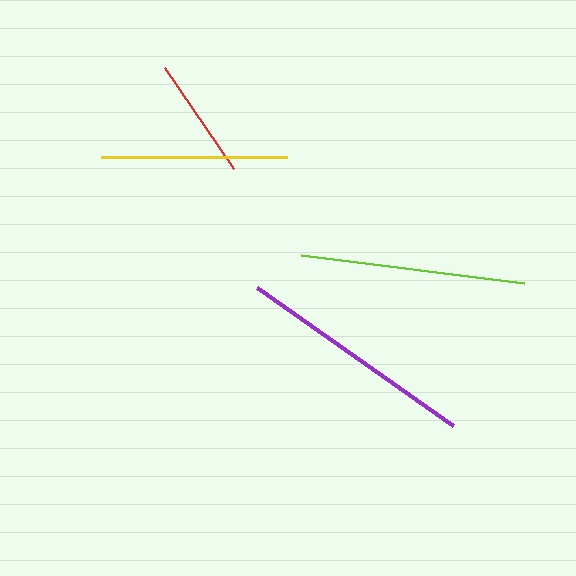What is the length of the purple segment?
The purple segment is approximately 240 pixels long.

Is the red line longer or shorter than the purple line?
The purple line is longer than the red line.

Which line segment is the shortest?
The red line is the shortest at approximately 123 pixels.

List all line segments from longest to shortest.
From longest to shortest: purple, lime, yellow, red.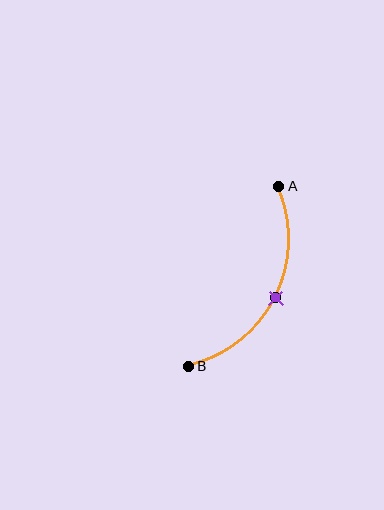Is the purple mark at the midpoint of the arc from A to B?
Yes. The purple mark lies on the arc at equal arc-length from both A and B — it is the arc midpoint.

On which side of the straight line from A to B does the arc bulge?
The arc bulges to the right of the straight line connecting A and B.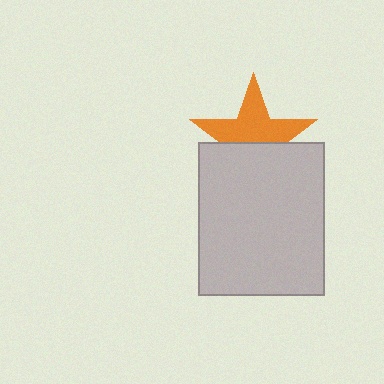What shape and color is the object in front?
The object in front is a light gray rectangle.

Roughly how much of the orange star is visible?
About half of it is visible (roughly 55%).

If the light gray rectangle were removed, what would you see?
You would see the complete orange star.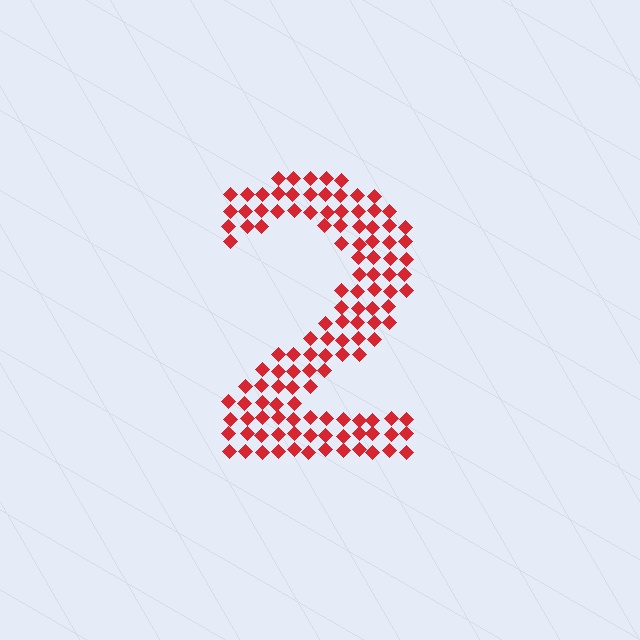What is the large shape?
The large shape is the digit 2.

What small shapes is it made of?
It is made of small diamonds.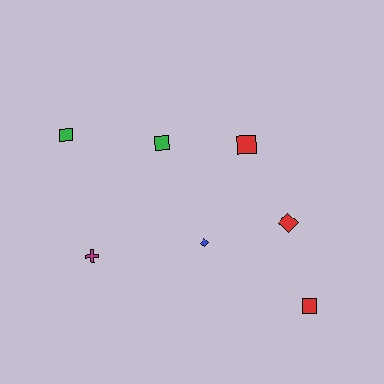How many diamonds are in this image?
There are 2 diamonds.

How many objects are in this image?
There are 7 objects.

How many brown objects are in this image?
There are no brown objects.